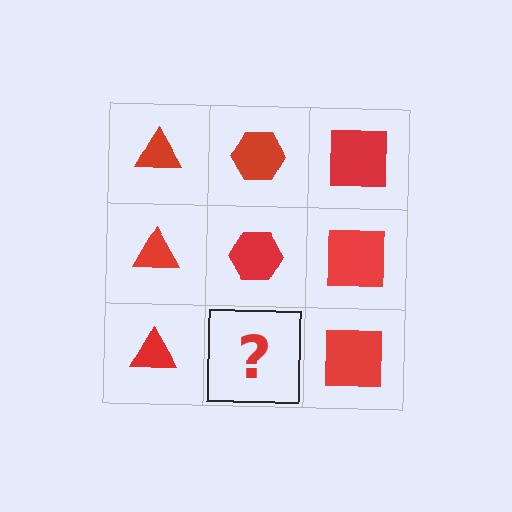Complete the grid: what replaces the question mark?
The question mark should be replaced with a red hexagon.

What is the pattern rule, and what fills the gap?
The rule is that each column has a consistent shape. The gap should be filled with a red hexagon.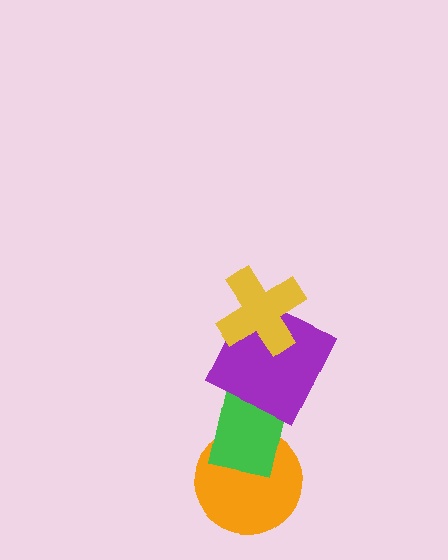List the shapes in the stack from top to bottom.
From top to bottom: the yellow cross, the purple square, the green rectangle, the orange circle.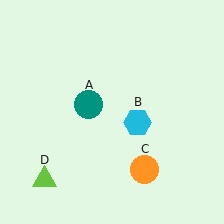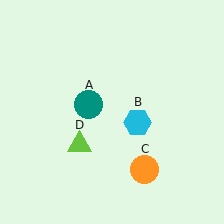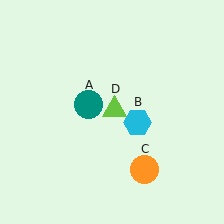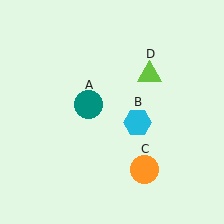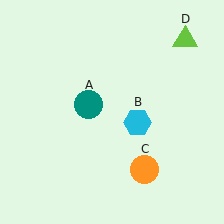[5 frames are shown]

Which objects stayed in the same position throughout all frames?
Teal circle (object A) and cyan hexagon (object B) and orange circle (object C) remained stationary.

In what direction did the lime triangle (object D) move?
The lime triangle (object D) moved up and to the right.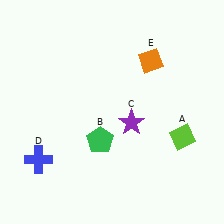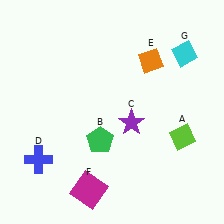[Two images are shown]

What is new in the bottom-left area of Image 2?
A magenta square (F) was added in the bottom-left area of Image 2.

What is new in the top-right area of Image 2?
A cyan diamond (G) was added in the top-right area of Image 2.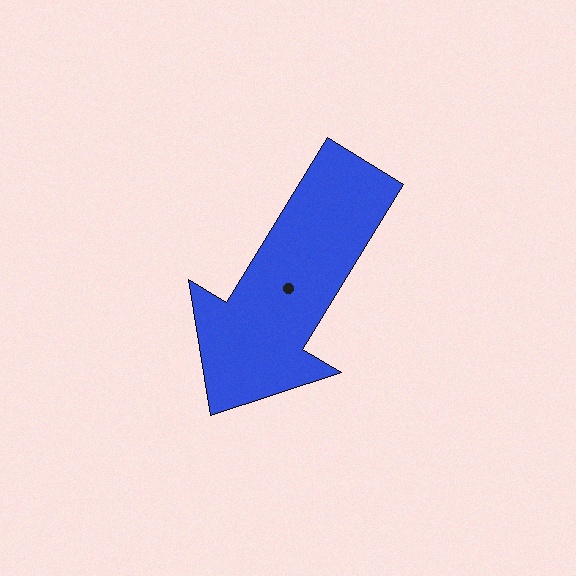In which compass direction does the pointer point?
Southwest.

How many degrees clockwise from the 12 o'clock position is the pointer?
Approximately 211 degrees.